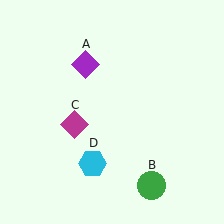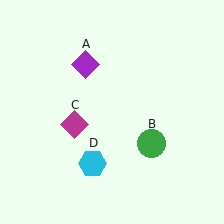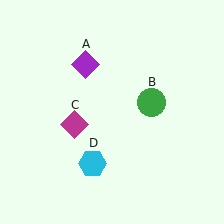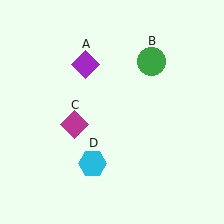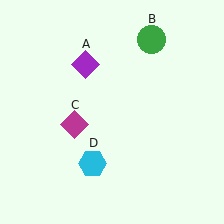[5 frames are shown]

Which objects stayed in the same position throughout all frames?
Purple diamond (object A) and magenta diamond (object C) and cyan hexagon (object D) remained stationary.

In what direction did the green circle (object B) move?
The green circle (object B) moved up.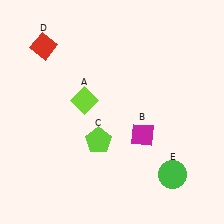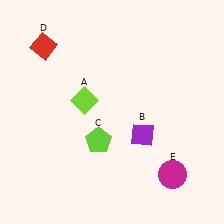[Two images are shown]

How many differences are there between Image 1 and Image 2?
There are 2 differences between the two images.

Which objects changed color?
B changed from magenta to purple. E changed from green to magenta.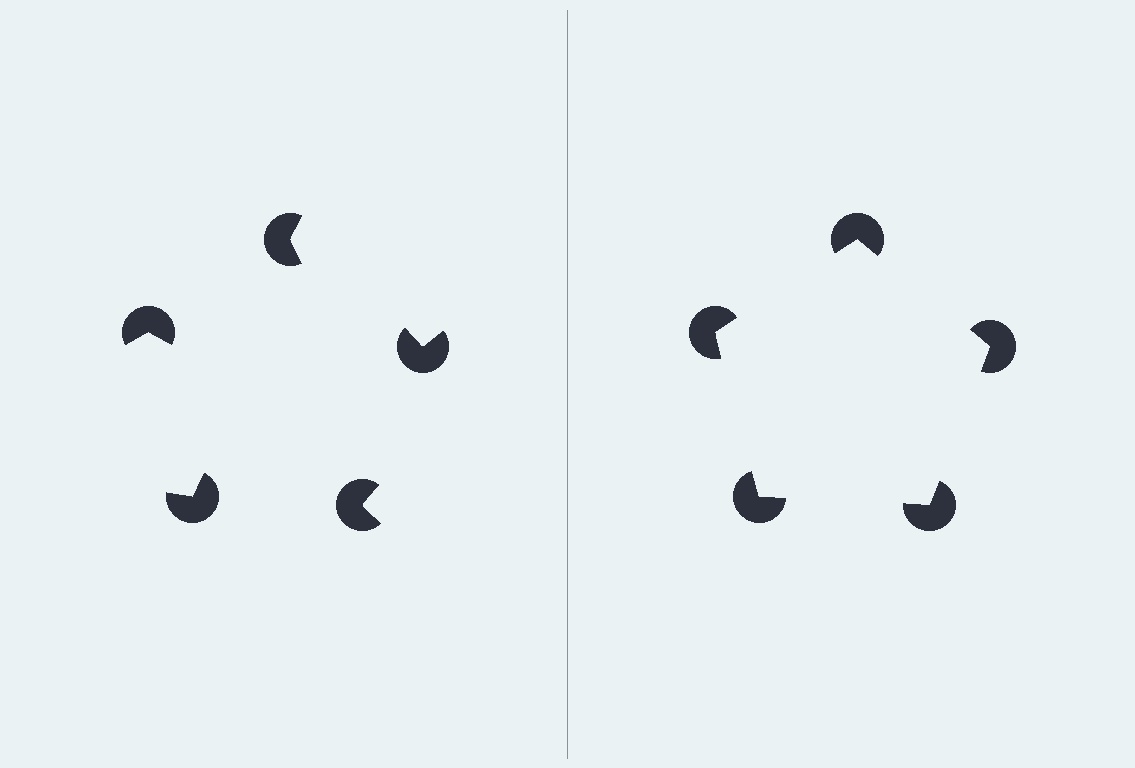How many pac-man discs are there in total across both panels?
10 — 5 on each side.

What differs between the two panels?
The pac-man discs are positioned identically on both sides; only the wedge orientations differ. On the right they align to a pentagon; on the left they are misaligned.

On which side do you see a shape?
An illusory pentagon appears on the right side. On the left side the wedge cuts are rotated, so no coherent shape forms.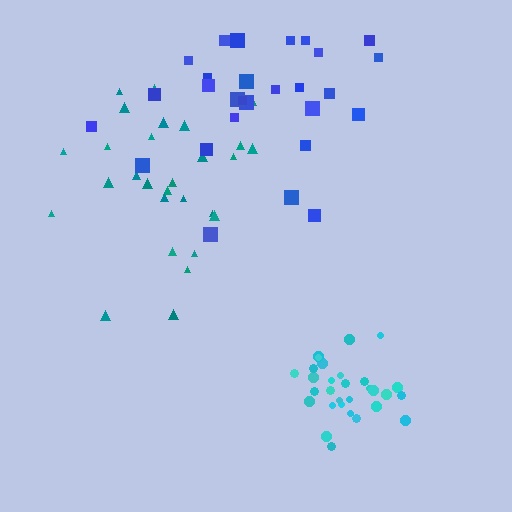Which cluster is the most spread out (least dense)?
Blue.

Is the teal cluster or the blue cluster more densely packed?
Teal.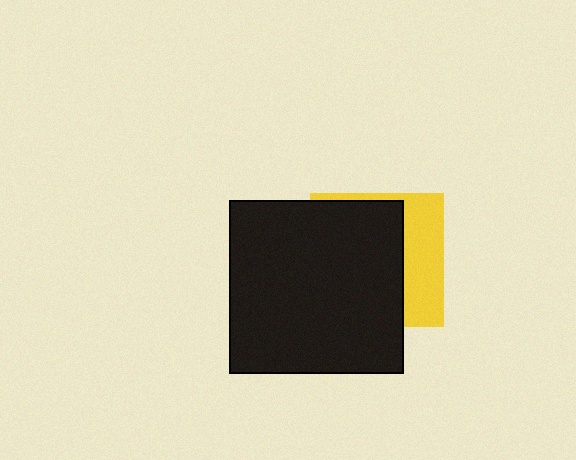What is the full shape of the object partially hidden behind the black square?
The partially hidden object is a yellow square.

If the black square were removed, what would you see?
You would see the complete yellow square.